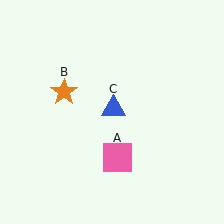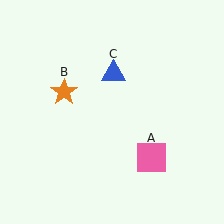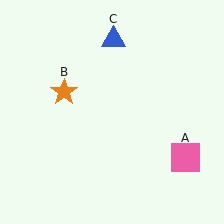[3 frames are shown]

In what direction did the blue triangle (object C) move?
The blue triangle (object C) moved up.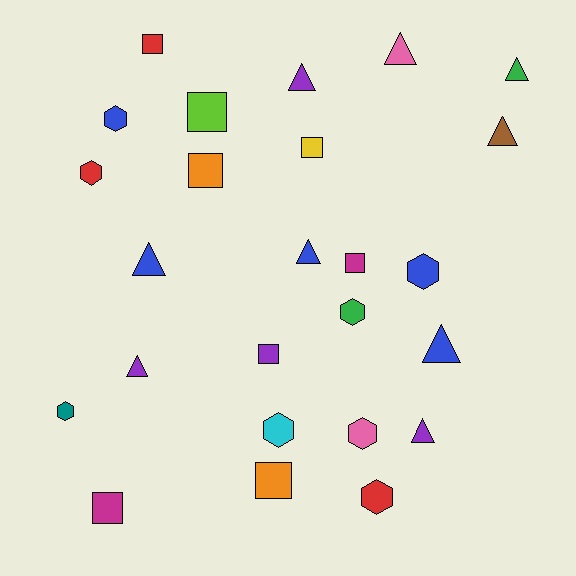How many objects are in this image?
There are 25 objects.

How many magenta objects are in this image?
There are 2 magenta objects.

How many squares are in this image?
There are 8 squares.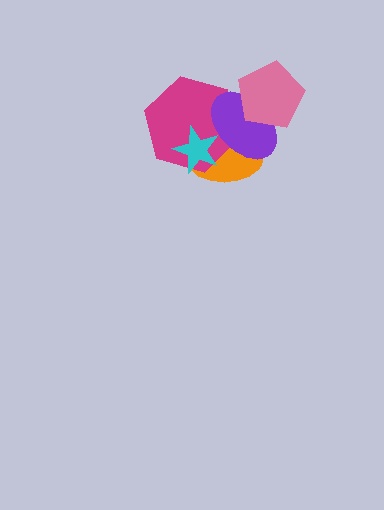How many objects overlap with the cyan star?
3 objects overlap with the cyan star.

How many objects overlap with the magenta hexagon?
3 objects overlap with the magenta hexagon.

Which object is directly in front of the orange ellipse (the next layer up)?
The magenta hexagon is directly in front of the orange ellipse.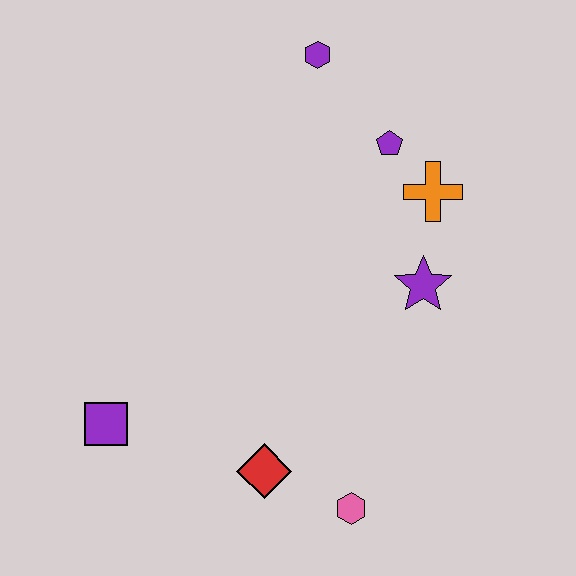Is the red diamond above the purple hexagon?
No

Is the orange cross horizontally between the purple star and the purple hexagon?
No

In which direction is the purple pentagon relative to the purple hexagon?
The purple pentagon is below the purple hexagon.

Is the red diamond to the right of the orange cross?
No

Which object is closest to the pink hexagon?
The red diamond is closest to the pink hexagon.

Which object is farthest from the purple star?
The purple square is farthest from the purple star.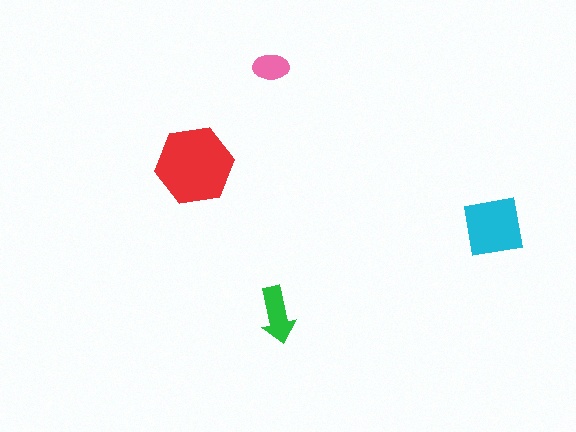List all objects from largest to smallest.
The red hexagon, the cyan square, the green arrow, the pink ellipse.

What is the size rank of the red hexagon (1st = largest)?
1st.